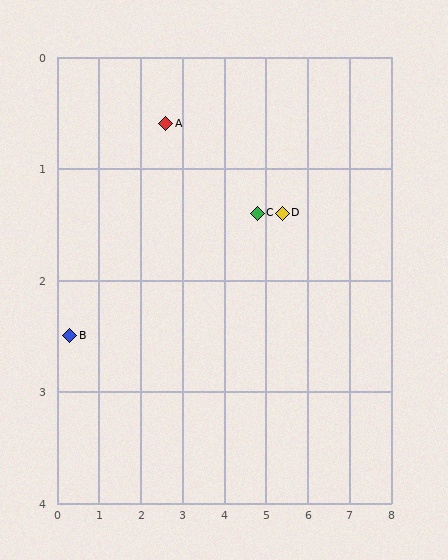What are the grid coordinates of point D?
Point D is at approximately (5.4, 1.4).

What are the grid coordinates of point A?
Point A is at approximately (2.6, 0.6).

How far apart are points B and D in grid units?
Points B and D are about 5.2 grid units apart.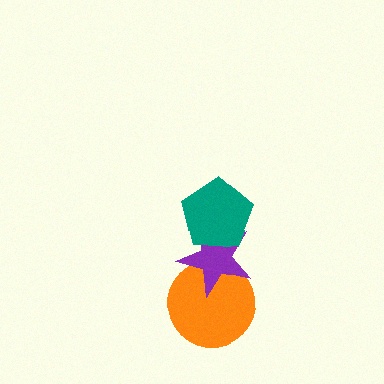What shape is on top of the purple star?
The teal pentagon is on top of the purple star.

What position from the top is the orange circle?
The orange circle is 3rd from the top.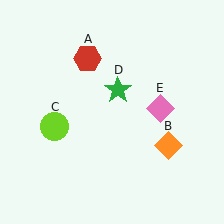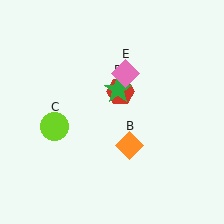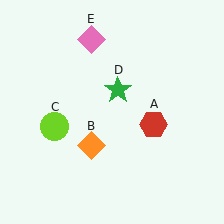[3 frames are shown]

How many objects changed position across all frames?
3 objects changed position: red hexagon (object A), orange diamond (object B), pink diamond (object E).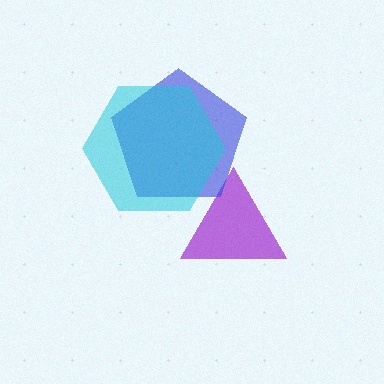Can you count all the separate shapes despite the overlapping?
Yes, there are 3 separate shapes.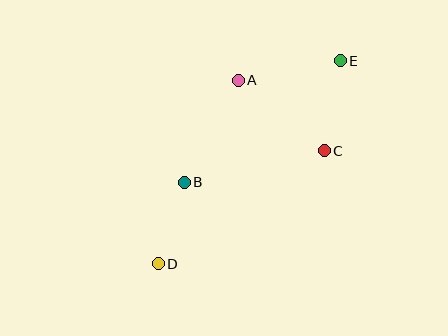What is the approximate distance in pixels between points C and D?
The distance between C and D is approximately 201 pixels.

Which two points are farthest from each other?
Points D and E are farthest from each other.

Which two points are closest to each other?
Points B and D are closest to each other.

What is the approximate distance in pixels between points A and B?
The distance between A and B is approximately 115 pixels.